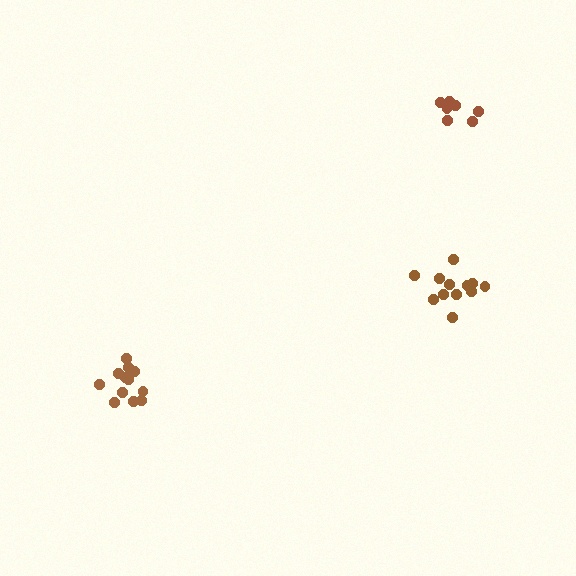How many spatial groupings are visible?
There are 3 spatial groupings.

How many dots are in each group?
Group 1: 12 dots, Group 2: 12 dots, Group 3: 7 dots (31 total).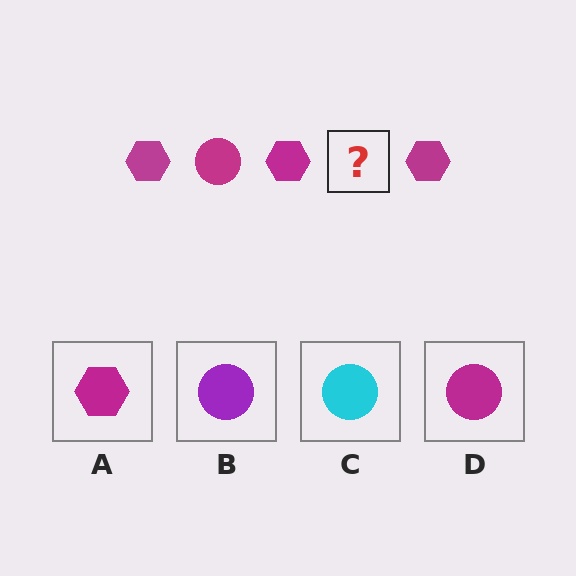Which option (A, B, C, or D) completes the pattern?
D.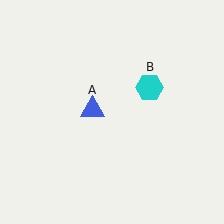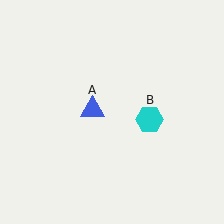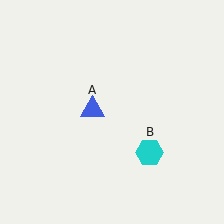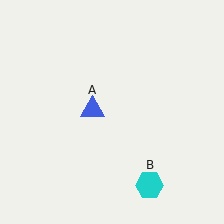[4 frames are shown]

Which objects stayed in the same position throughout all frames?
Blue triangle (object A) remained stationary.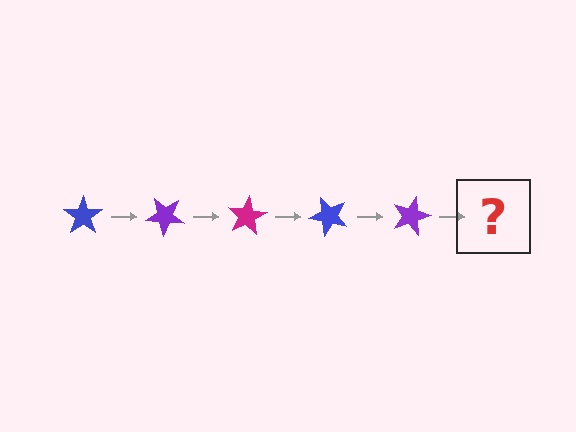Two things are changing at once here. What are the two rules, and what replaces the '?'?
The two rules are that it rotates 40 degrees each step and the color cycles through blue, purple, and magenta. The '?' should be a magenta star, rotated 200 degrees from the start.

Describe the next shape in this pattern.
It should be a magenta star, rotated 200 degrees from the start.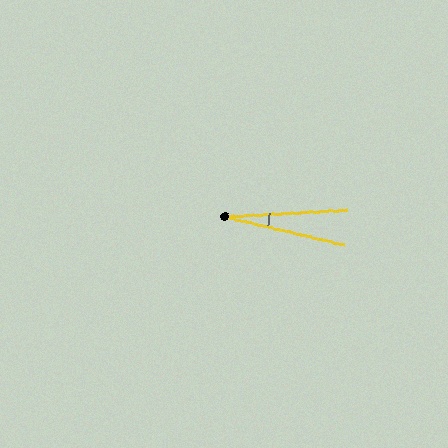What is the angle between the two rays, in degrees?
Approximately 16 degrees.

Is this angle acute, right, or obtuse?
It is acute.